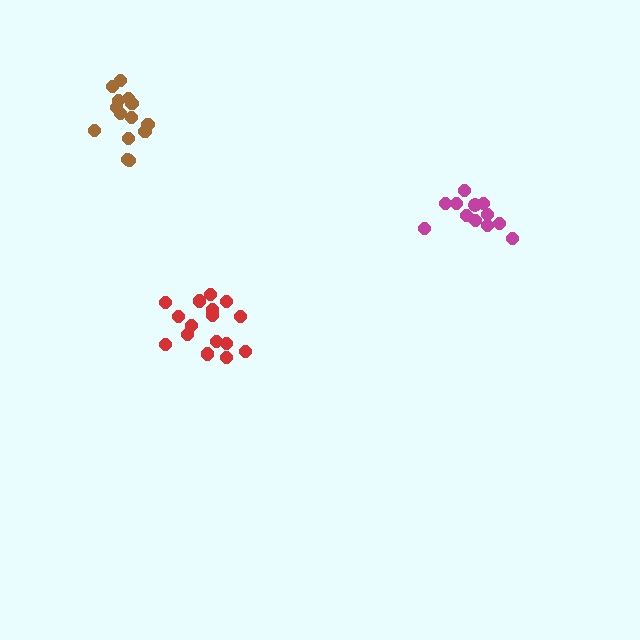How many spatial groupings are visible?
There are 3 spatial groupings.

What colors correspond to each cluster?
The clusters are colored: red, magenta, brown.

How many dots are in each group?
Group 1: 16 dots, Group 2: 12 dots, Group 3: 14 dots (42 total).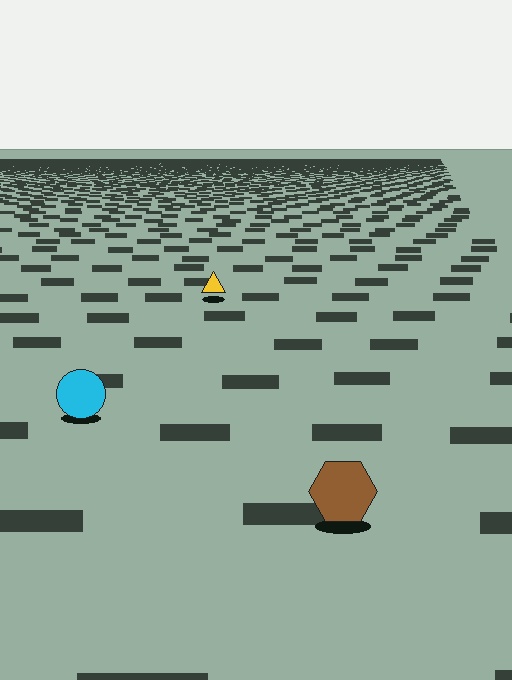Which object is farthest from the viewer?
The yellow triangle is farthest from the viewer. It appears smaller and the ground texture around it is denser.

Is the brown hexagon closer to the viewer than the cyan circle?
Yes. The brown hexagon is closer — you can tell from the texture gradient: the ground texture is coarser near it.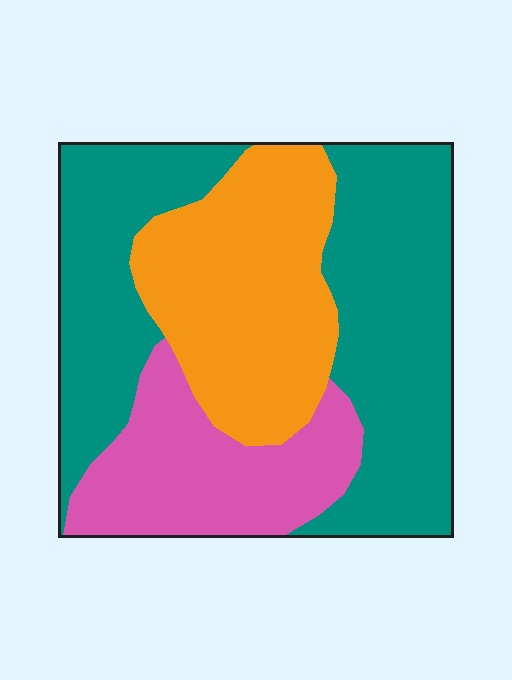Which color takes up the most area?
Teal, at roughly 50%.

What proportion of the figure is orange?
Orange takes up between a sixth and a third of the figure.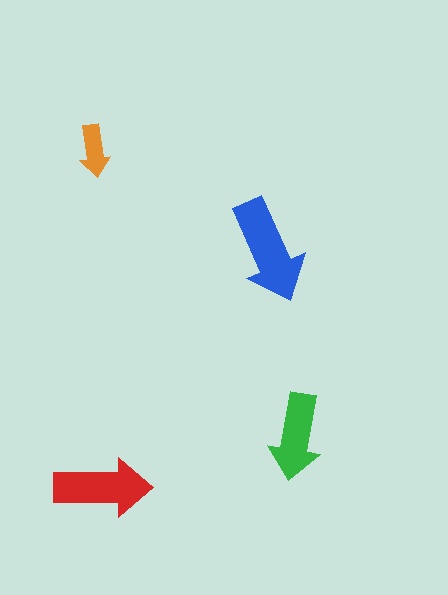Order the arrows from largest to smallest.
the blue one, the red one, the green one, the orange one.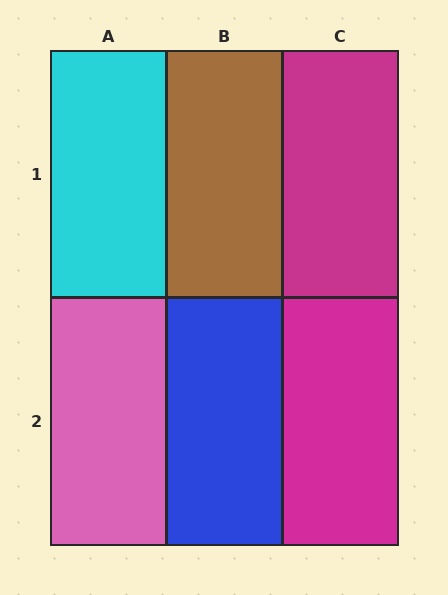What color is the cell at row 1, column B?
Brown.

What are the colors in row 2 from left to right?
Pink, blue, magenta.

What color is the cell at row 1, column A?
Cyan.